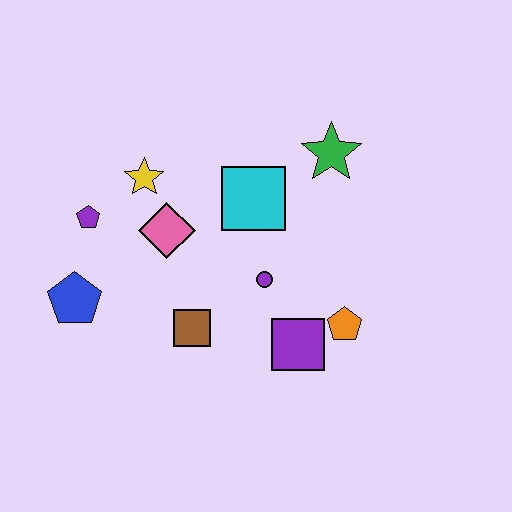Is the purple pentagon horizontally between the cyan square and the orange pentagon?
No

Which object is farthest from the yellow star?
The orange pentagon is farthest from the yellow star.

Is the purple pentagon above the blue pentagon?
Yes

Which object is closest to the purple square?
The orange pentagon is closest to the purple square.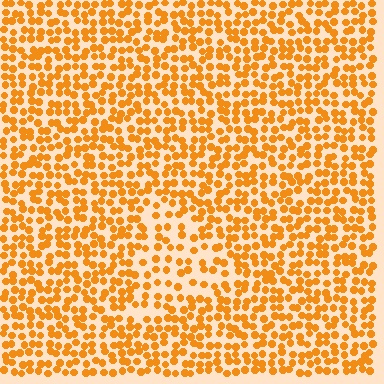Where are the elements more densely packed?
The elements are more densely packed outside the triangle boundary.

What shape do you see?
I see a triangle.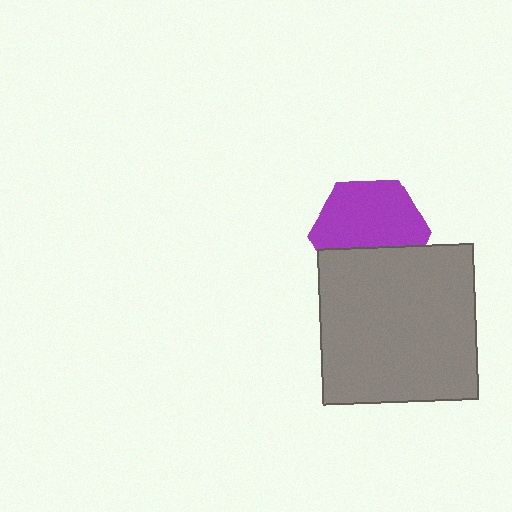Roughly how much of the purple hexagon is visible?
About half of it is visible (roughly 64%).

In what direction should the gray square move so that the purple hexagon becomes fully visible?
The gray square should move down. That is the shortest direction to clear the overlap and leave the purple hexagon fully visible.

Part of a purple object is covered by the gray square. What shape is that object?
It is a hexagon.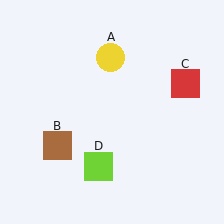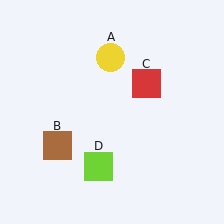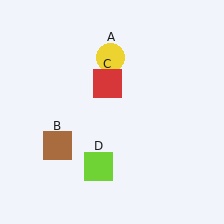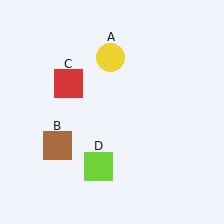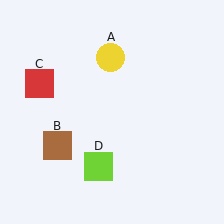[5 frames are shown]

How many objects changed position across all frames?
1 object changed position: red square (object C).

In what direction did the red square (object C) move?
The red square (object C) moved left.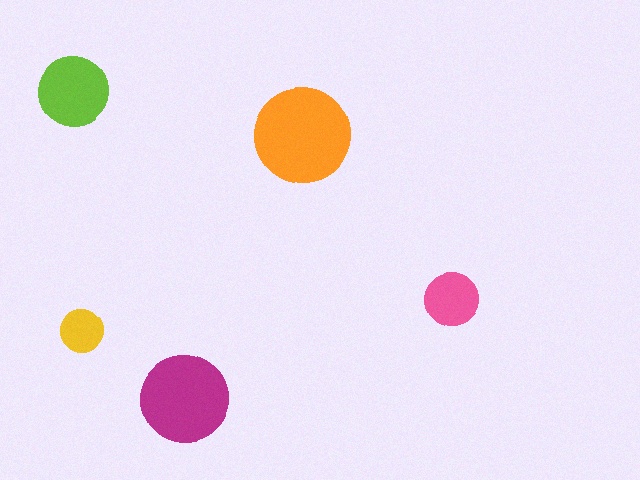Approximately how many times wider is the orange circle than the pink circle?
About 2 times wider.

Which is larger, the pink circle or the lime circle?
The lime one.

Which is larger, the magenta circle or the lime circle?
The magenta one.